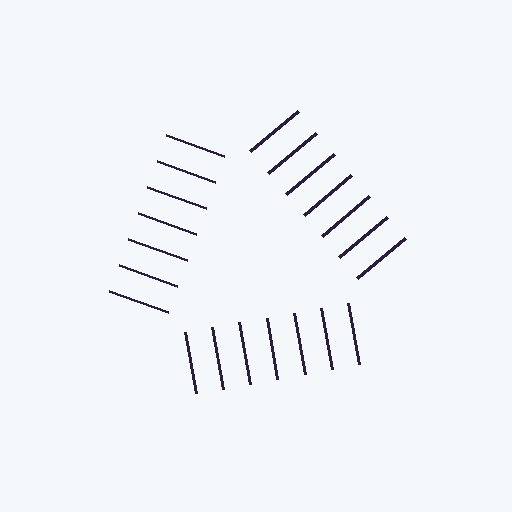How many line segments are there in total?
21 — 7 along each of the 3 edges.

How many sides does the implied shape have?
3 sides — the line-ends trace a triangle.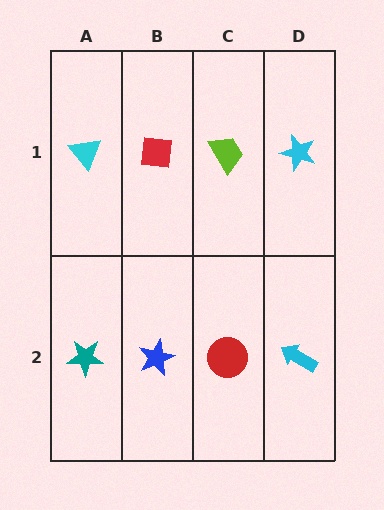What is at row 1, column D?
A cyan star.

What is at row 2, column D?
A cyan arrow.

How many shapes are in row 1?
4 shapes.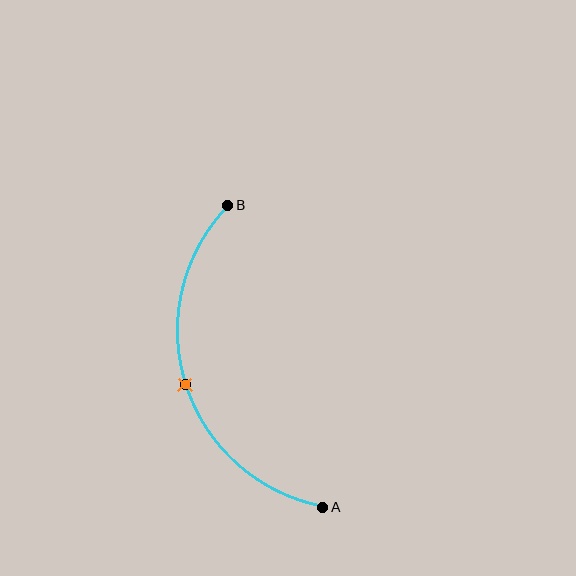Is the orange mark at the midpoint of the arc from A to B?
Yes. The orange mark lies on the arc at equal arc-length from both A and B — it is the arc midpoint.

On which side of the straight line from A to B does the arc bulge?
The arc bulges to the left of the straight line connecting A and B.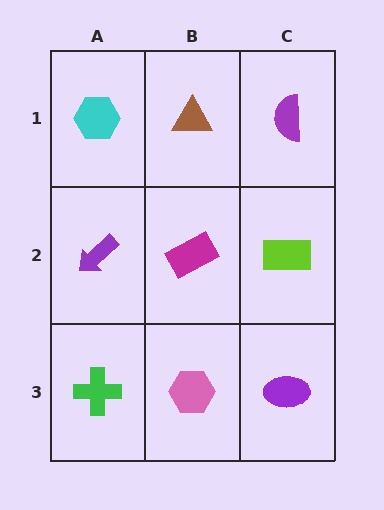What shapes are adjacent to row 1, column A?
A purple arrow (row 2, column A), a brown triangle (row 1, column B).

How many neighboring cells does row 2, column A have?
3.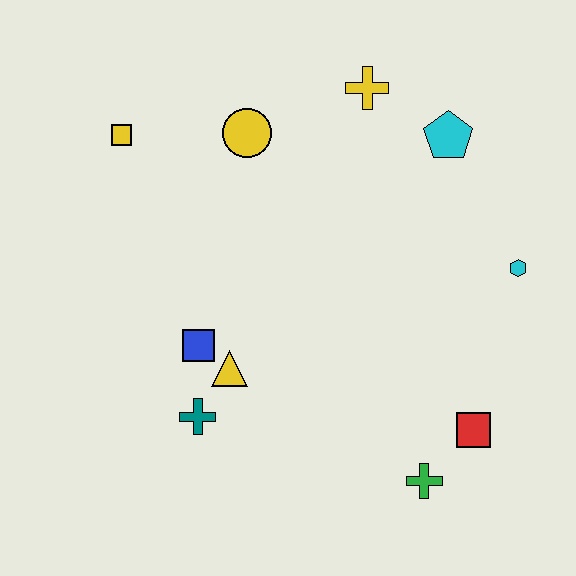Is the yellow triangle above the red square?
Yes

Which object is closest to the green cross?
The red square is closest to the green cross.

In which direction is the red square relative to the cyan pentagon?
The red square is below the cyan pentagon.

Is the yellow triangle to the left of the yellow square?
No